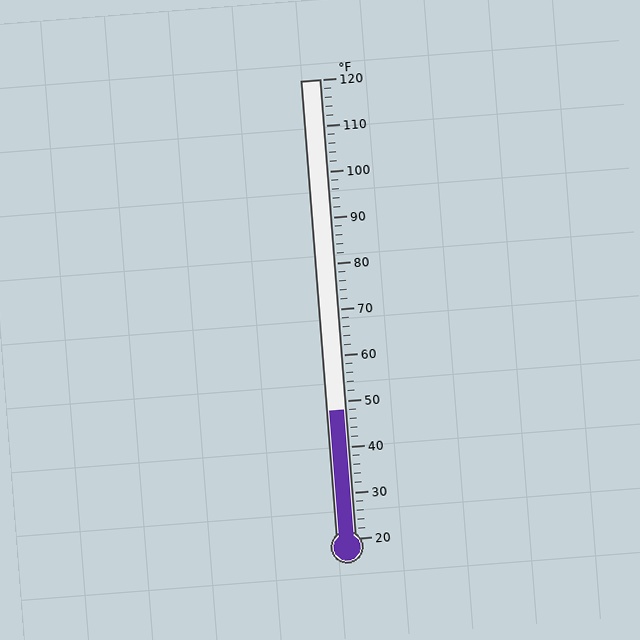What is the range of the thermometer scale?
The thermometer scale ranges from 20°F to 120°F.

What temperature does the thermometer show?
The thermometer shows approximately 48°F.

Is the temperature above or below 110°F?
The temperature is below 110°F.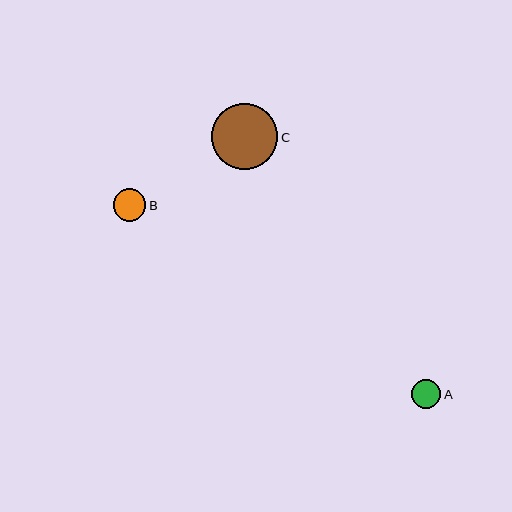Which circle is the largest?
Circle C is the largest with a size of approximately 66 pixels.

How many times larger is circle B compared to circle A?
Circle B is approximately 1.1 times the size of circle A.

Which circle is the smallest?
Circle A is the smallest with a size of approximately 29 pixels.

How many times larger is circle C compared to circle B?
Circle C is approximately 2.0 times the size of circle B.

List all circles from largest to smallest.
From largest to smallest: C, B, A.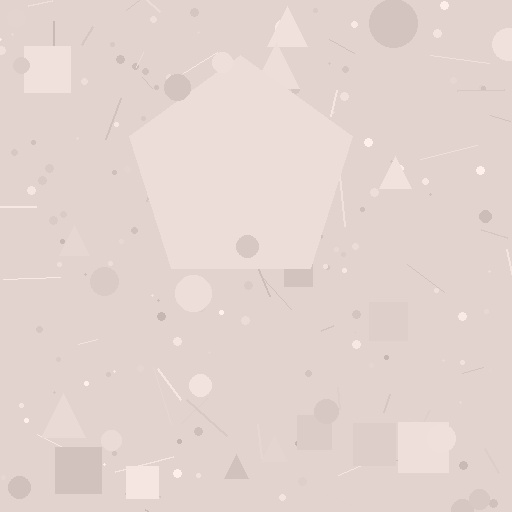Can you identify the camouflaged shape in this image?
The camouflaged shape is a pentagon.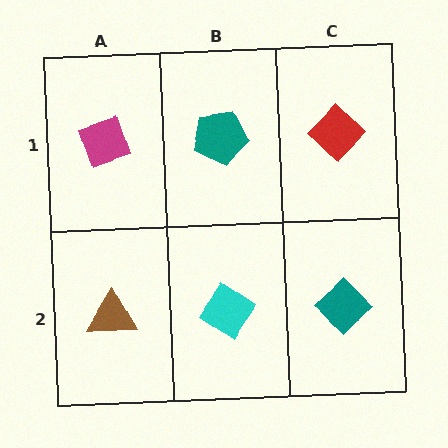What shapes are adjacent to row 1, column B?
A cyan diamond (row 2, column B), a magenta diamond (row 1, column A), a red diamond (row 1, column C).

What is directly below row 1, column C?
A teal diamond.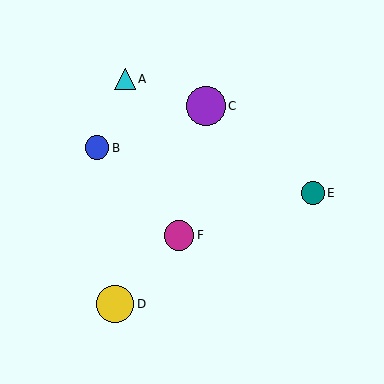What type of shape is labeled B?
Shape B is a blue circle.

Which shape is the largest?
The purple circle (labeled C) is the largest.